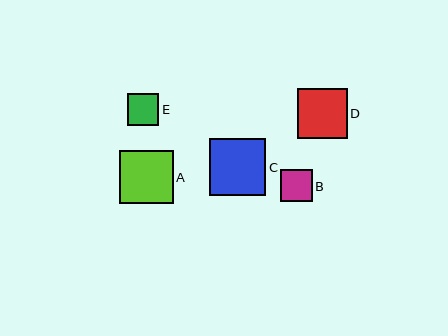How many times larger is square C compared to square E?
Square C is approximately 1.8 times the size of square E.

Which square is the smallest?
Square E is the smallest with a size of approximately 31 pixels.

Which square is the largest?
Square C is the largest with a size of approximately 56 pixels.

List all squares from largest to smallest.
From largest to smallest: C, A, D, B, E.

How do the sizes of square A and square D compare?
Square A and square D are approximately the same size.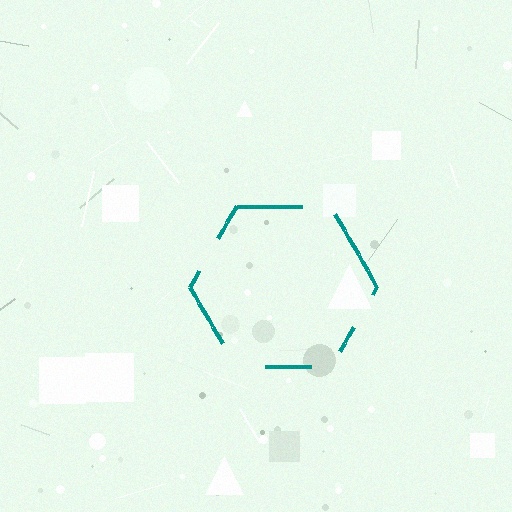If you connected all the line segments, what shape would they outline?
They would outline a hexagon.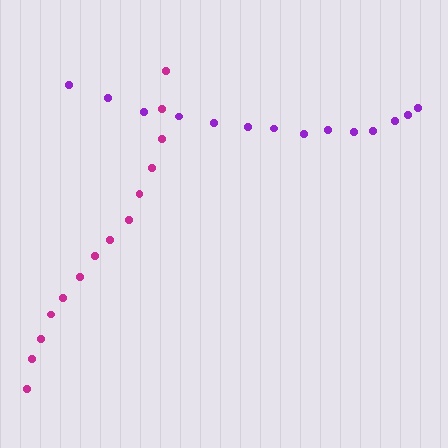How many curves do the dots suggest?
There are 2 distinct paths.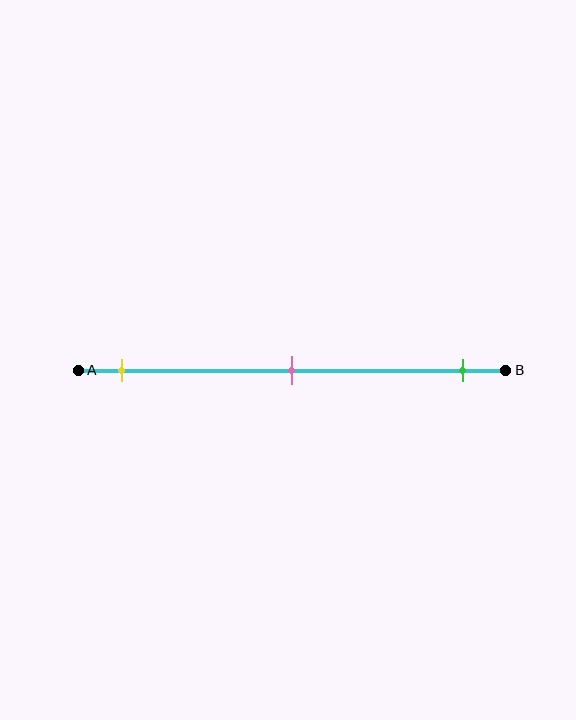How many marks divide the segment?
There are 3 marks dividing the segment.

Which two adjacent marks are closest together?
The yellow and pink marks are the closest adjacent pair.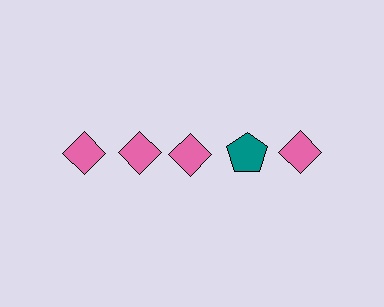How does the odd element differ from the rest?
It differs in both color (teal instead of pink) and shape (pentagon instead of diamond).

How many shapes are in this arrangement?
There are 5 shapes arranged in a grid pattern.